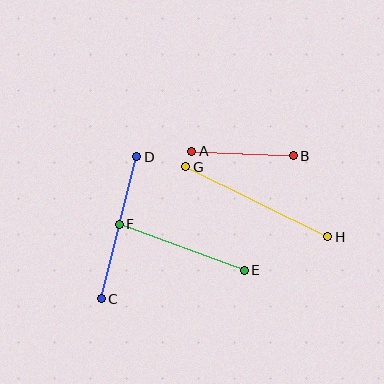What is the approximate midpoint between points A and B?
The midpoint is at approximately (242, 153) pixels.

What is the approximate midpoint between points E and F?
The midpoint is at approximately (182, 247) pixels.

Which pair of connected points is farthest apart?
Points G and H are farthest apart.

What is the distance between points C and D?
The distance is approximately 146 pixels.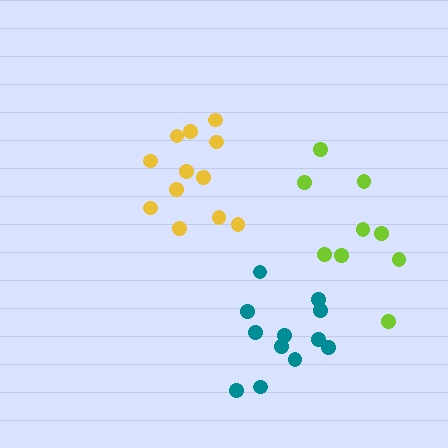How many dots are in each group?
Group 1: 12 dots, Group 2: 12 dots, Group 3: 9 dots (33 total).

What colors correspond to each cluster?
The clusters are colored: yellow, teal, lime.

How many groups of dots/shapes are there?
There are 3 groups.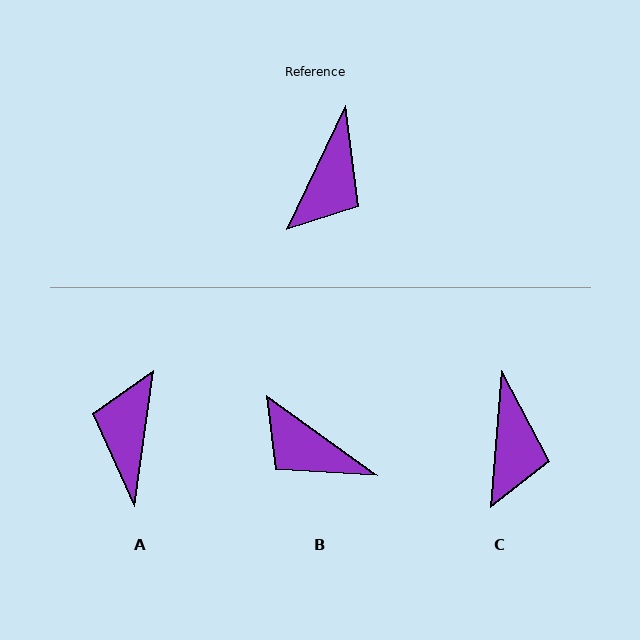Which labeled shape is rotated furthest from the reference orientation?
A, about 163 degrees away.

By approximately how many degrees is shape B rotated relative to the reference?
Approximately 101 degrees clockwise.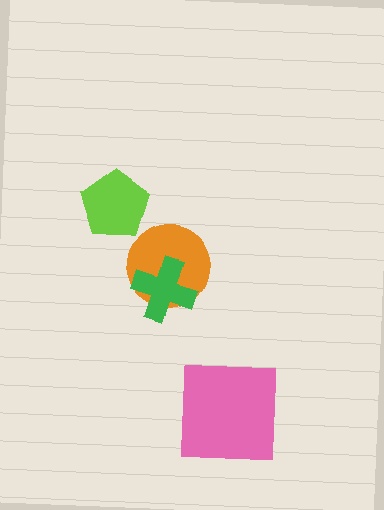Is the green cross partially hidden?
No, no other shape covers it.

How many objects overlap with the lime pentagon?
0 objects overlap with the lime pentagon.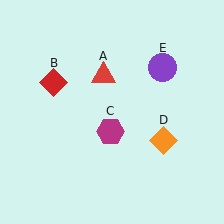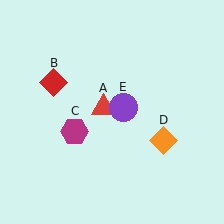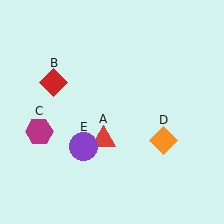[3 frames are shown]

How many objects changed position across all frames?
3 objects changed position: red triangle (object A), magenta hexagon (object C), purple circle (object E).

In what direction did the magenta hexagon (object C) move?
The magenta hexagon (object C) moved left.